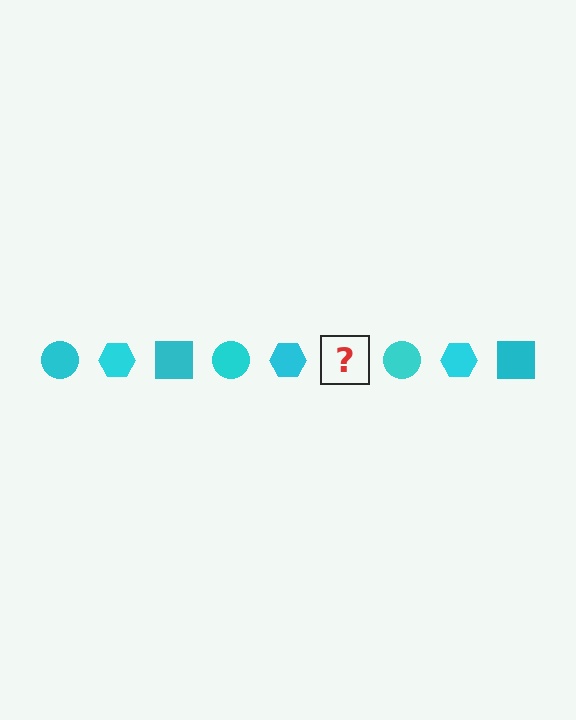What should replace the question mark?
The question mark should be replaced with a cyan square.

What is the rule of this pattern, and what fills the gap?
The rule is that the pattern cycles through circle, hexagon, square shapes in cyan. The gap should be filled with a cyan square.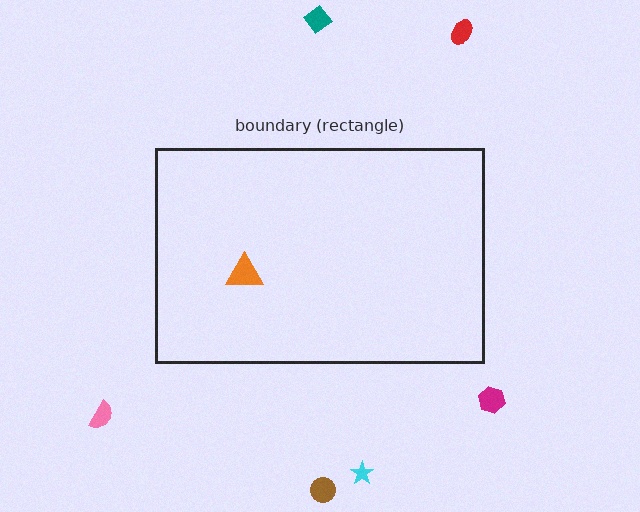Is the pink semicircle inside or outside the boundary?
Outside.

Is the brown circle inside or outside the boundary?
Outside.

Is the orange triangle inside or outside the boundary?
Inside.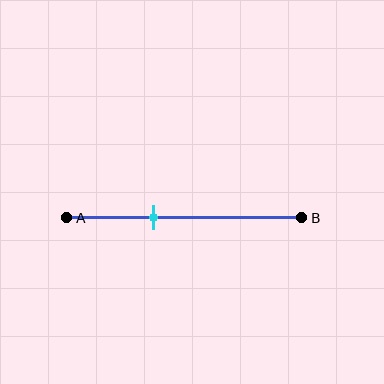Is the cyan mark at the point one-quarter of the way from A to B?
No, the mark is at about 35% from A, not at the 25% one-quarter point.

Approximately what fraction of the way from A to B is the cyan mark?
The cyan mark is approximately 35% of the way from A to B.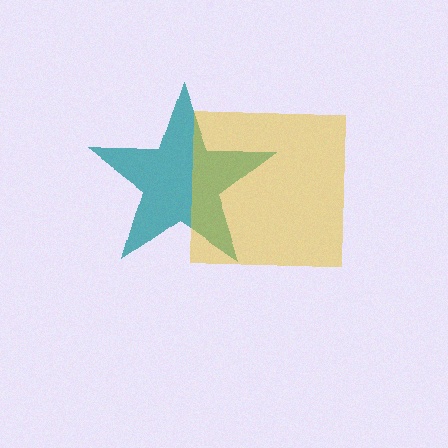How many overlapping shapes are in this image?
There are 2 overlapping shapes in the image.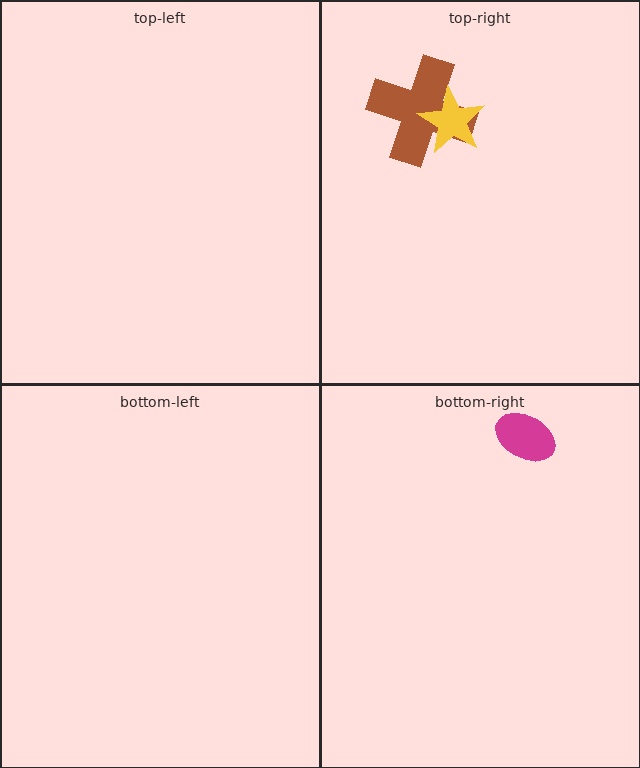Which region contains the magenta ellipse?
The bottom-right region.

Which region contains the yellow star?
The top-right region.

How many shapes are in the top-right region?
2.